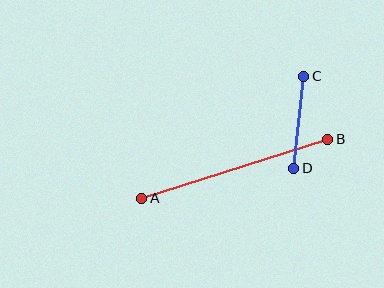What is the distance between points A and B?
The distance is approximately 195 pixels.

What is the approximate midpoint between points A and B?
The midpoint is at approximately (235, 169) pixels.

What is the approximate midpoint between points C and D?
The midpoint is at approximately (299, 122) pixels.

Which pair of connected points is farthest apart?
Points A and B are farthest apart.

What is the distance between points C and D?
The distance is approximately 92 pixels.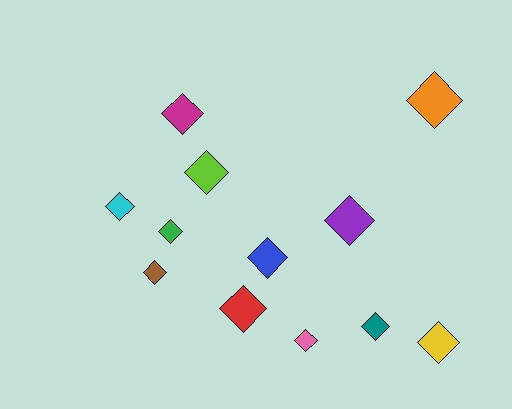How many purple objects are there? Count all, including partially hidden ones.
There is 1 purple object.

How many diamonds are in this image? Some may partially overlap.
There are 12 diamonds.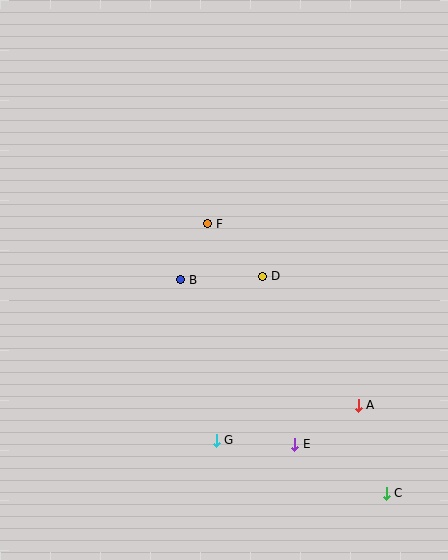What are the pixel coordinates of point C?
Point C is at (386, 493).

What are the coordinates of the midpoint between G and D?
The midpoint between G and D is at (239, 358).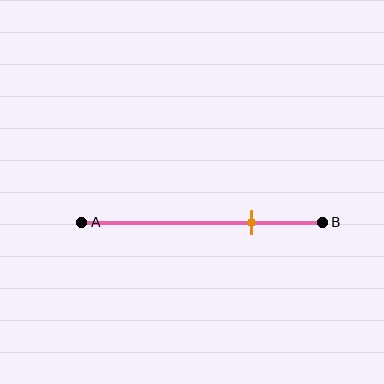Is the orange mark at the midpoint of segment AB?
No, the mark is at about 70% from A, not at the 50% midpoint.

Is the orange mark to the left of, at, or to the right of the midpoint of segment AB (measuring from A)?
The orange mark is to the right of the midpoint of segment AB.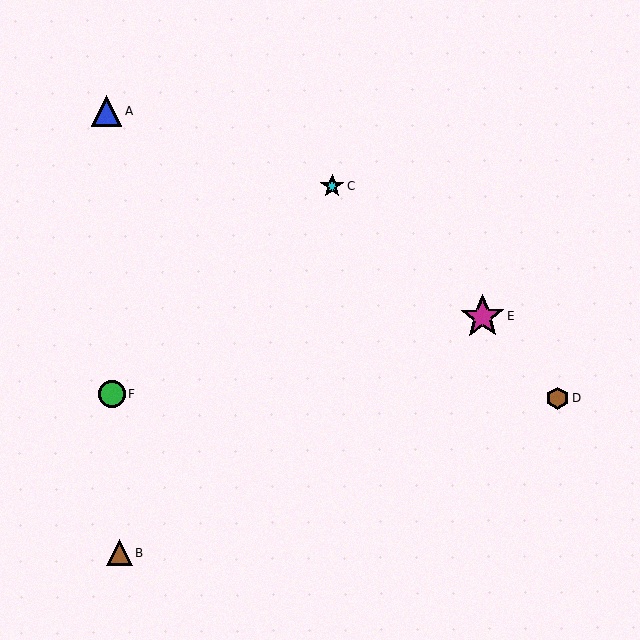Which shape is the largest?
The magenta star (labeled E) is the largest.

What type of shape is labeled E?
Shape E is a magenta star.